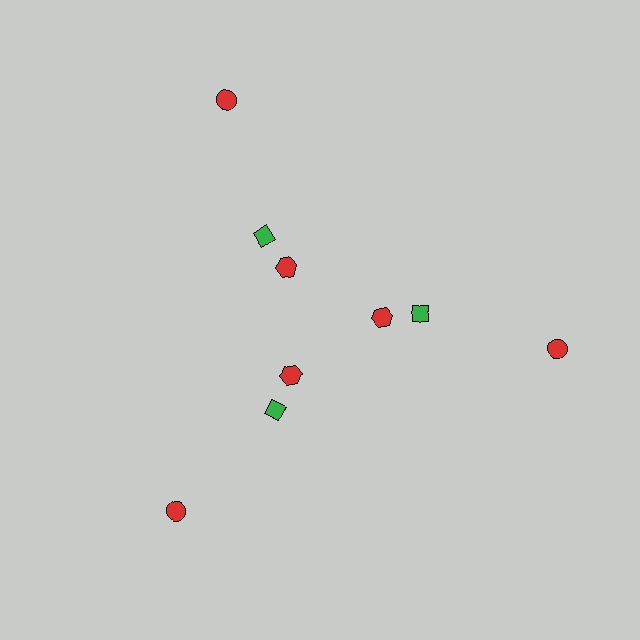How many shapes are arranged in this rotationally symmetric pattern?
There are 9 shapes, arranged in 3 groups of 3.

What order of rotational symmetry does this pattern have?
This pattern has 3-fold rotational symmetry.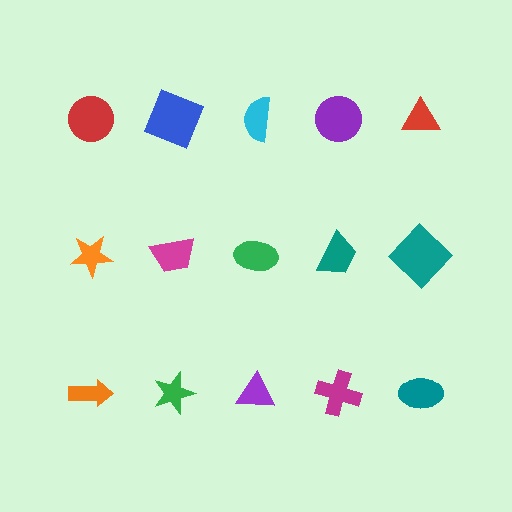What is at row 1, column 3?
A cyan semicircle.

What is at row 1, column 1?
A red circle.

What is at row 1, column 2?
A blue square.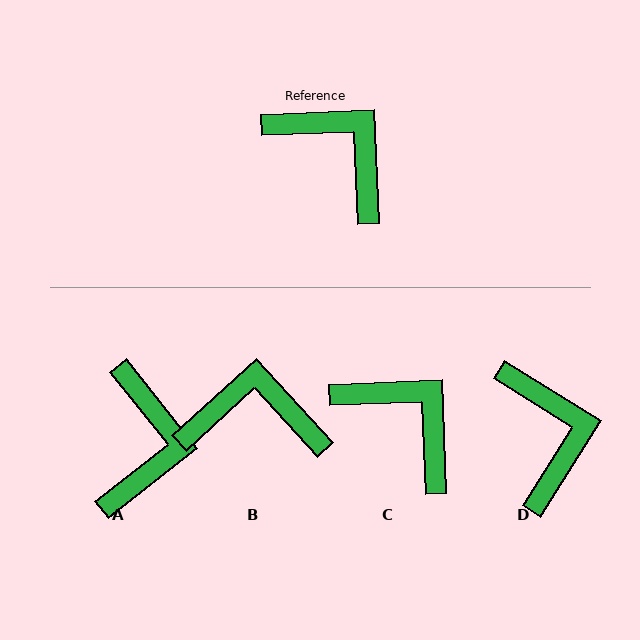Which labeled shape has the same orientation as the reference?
C.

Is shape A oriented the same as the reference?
No, it is off by about 54 degrees.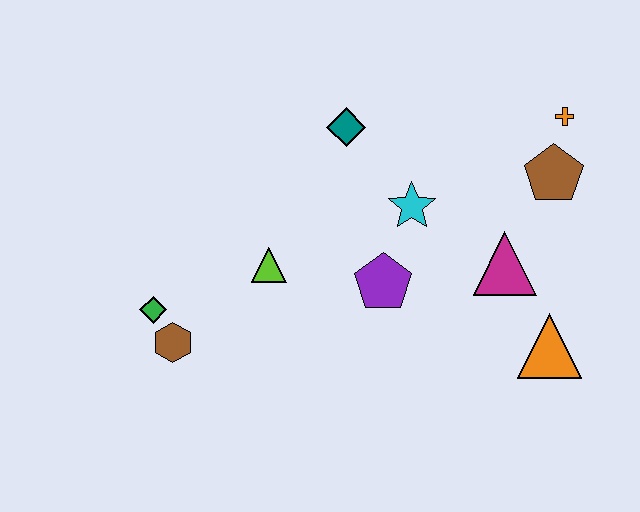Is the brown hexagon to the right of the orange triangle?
No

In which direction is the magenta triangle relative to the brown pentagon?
The magenta triangle is below the brown pentagon.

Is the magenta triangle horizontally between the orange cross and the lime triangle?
Yes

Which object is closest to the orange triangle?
The magenta triangle is closest to the orange triangle.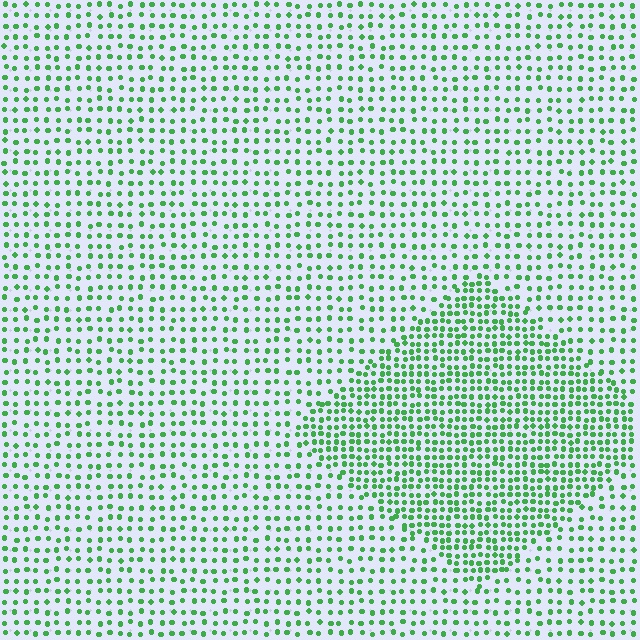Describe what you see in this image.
The image contains small green elements arranged at two different densities. A diamond-shaped region is visible where the elements are more densely packed than the surrounding area.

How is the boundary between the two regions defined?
The boundary is defined by a change in element density (approximately 1.9x ratio). All elements are the same color, size, and shape.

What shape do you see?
I see a diamond.